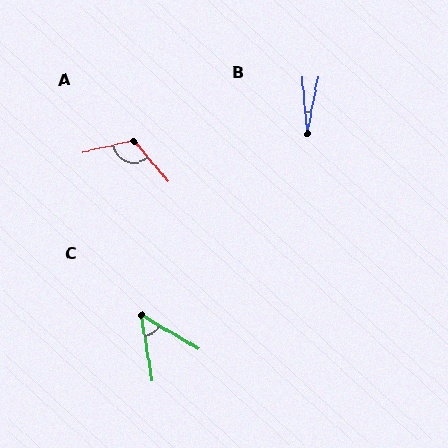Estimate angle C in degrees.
Approximately 50 degrees.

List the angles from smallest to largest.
B (15°), C (50°), A (118°).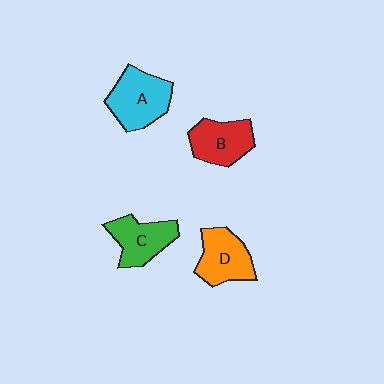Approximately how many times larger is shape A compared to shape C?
Approximately 1.2 times.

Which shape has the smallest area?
Shape C (green).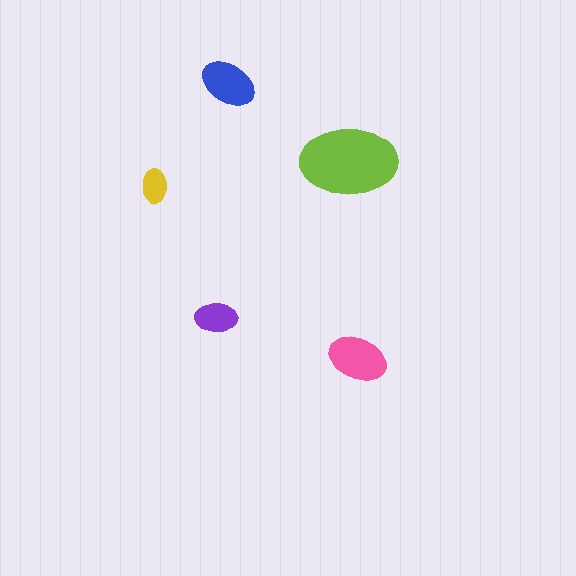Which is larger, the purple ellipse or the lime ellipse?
The lime one.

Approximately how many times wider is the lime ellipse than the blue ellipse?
About 1.5 times wider.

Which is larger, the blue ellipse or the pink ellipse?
The pink one.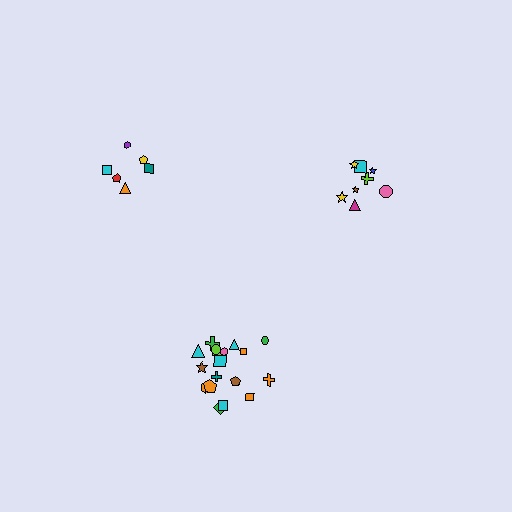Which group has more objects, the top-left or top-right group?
The top-right group.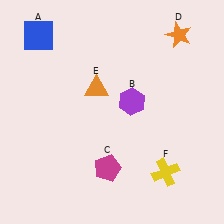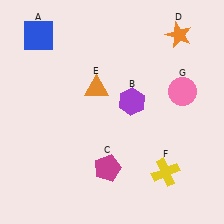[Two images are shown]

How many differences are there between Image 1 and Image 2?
There is 1 difference between the two images.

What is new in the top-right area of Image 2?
A pink circle (G) was added in the top-right area of Image 2.